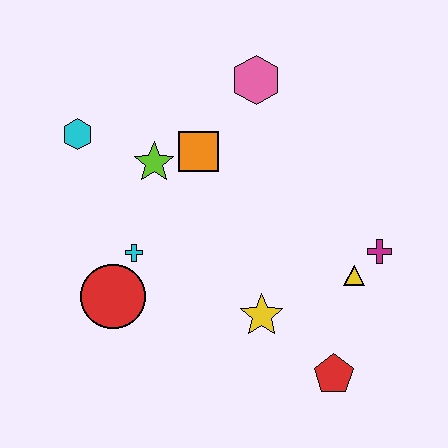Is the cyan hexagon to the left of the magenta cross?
Yes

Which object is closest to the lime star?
The orange square is closest to the lime star.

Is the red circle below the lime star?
Yes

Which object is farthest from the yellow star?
The cyan hexagon is farthest from the yellow star.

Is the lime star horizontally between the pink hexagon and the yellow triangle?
No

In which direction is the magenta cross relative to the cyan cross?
The magenta cross is to the right of the cyan cross.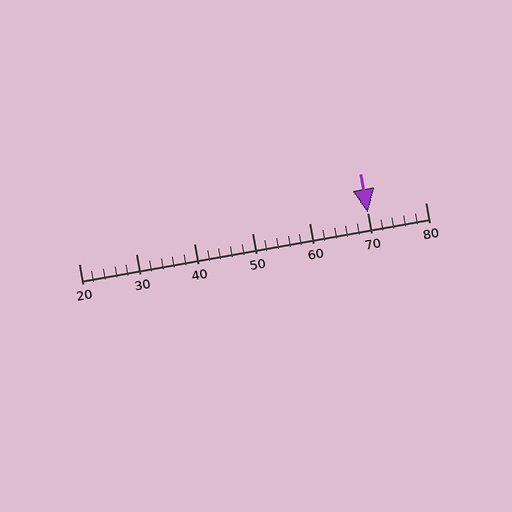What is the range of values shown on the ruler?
The ruler shows values from 20 to 80.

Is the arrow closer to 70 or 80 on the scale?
The arrow is closer to 70.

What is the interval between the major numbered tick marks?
The major tick marks are spaced 10 units apart.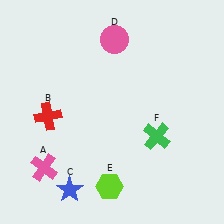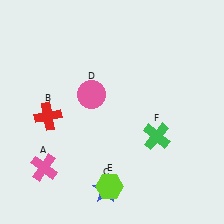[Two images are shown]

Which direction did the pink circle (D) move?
The pink circle (D) moved down.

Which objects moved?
The objects that moved are: the blue star (C), the pink circle (D).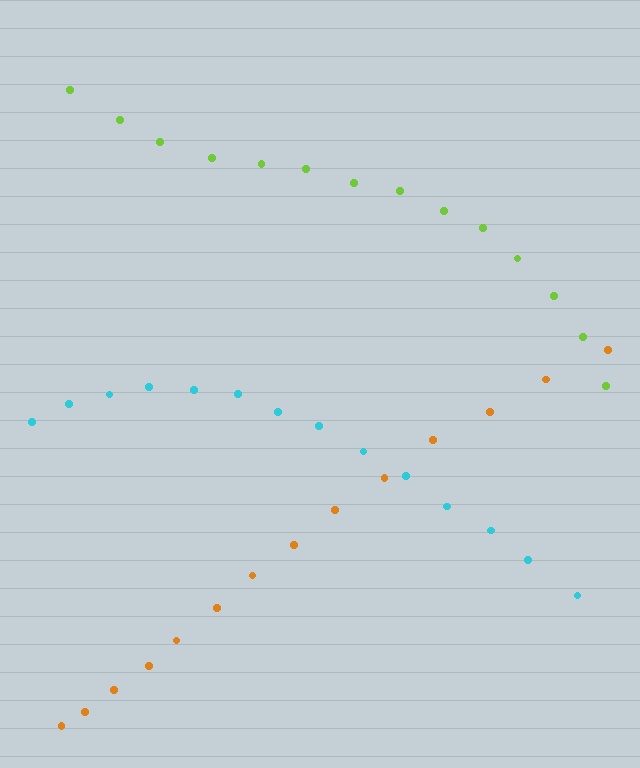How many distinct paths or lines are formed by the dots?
There are 3 distinct paths.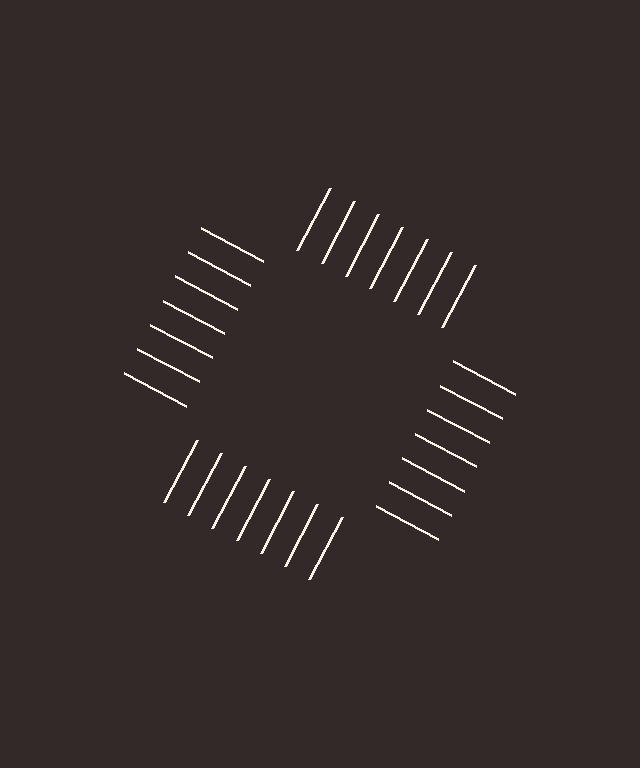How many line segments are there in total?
28 — 7 along each of the 4 edges.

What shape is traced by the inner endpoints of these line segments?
An illusory square — the line segments terminate on its edges but no continuous stroke is drawn.